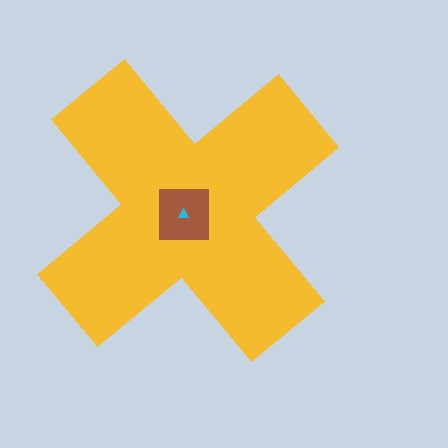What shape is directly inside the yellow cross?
The brown square.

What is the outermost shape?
The yellow cross.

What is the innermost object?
The cyan triangle.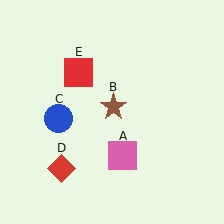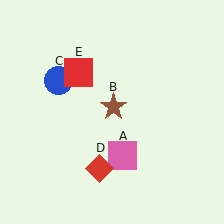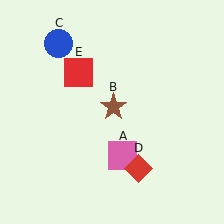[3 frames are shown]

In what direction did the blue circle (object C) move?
The blue circle (object C) moved up.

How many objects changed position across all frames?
2 objects changed position: blue circle (object C), red diamond (object D).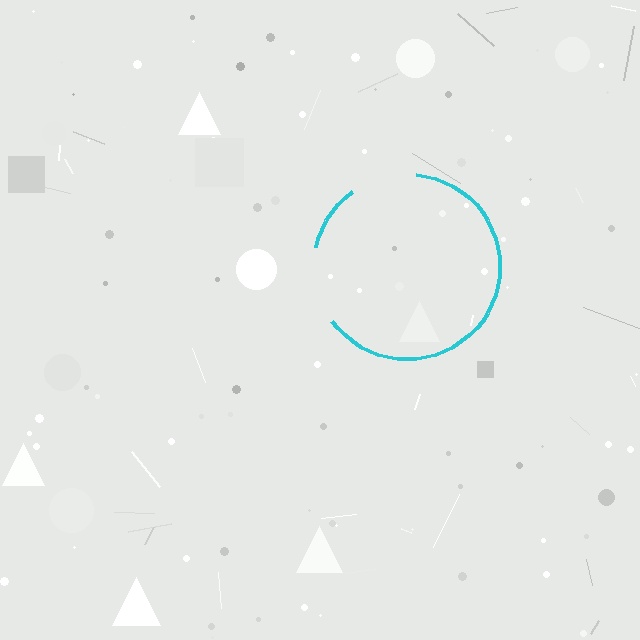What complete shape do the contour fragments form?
The contour fragments form a circle.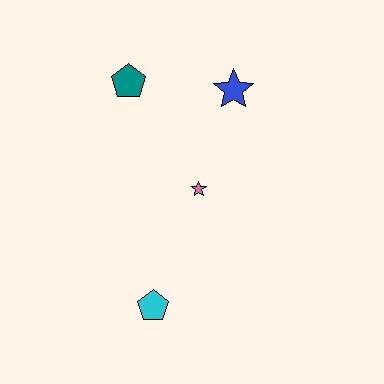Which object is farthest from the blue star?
The cyan pentagon is farthest from the blue star.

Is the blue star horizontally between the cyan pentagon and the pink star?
No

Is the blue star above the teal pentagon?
No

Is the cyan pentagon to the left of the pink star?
Yes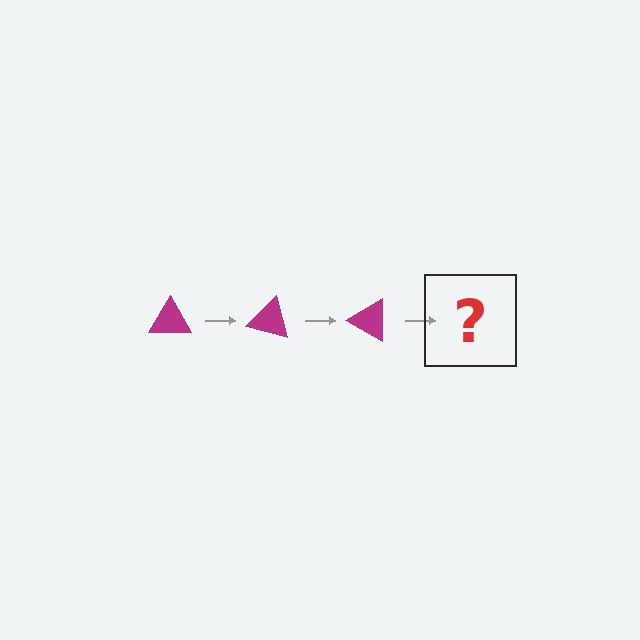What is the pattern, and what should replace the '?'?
The pattern is that the triangle rotates 15 degrees each step. The '?' should be a magenta triangle rotated 45 degrees.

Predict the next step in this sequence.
The next step is a magenta triangle rotated 45 degrees.